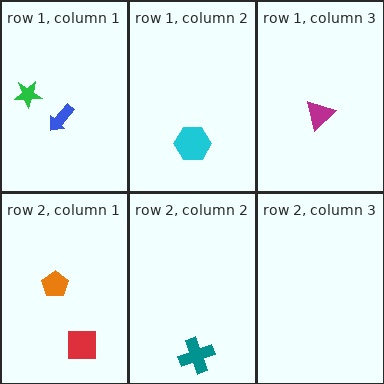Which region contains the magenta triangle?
The row 1, column 3 region.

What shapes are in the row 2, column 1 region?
The orange pentagon, the red square.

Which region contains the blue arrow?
The row 1, column 1 region.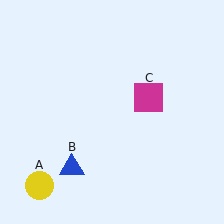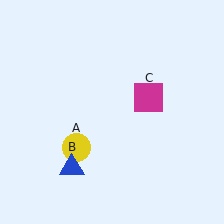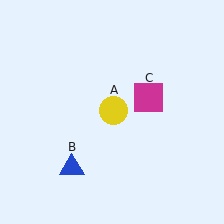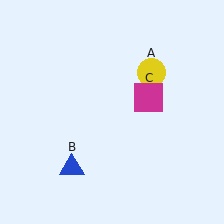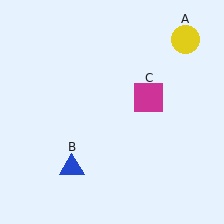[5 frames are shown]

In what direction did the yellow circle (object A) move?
The yellow circle (object A) moved up and to the right.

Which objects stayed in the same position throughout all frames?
Blue triangle (object B) and magenta square (object C) remained stationary.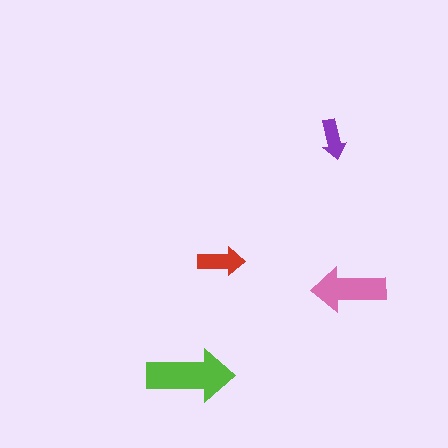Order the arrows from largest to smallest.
the lime one, the pink one, the red one, the purple one.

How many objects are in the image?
There are 4 objects in the image.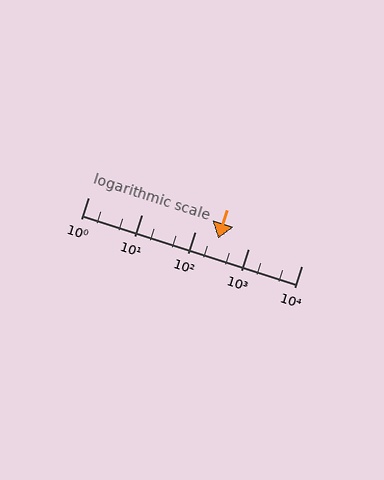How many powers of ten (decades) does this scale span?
The scale spans 4 decades, from 1 to 10000.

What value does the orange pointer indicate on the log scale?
The pointer indicates approximately 270.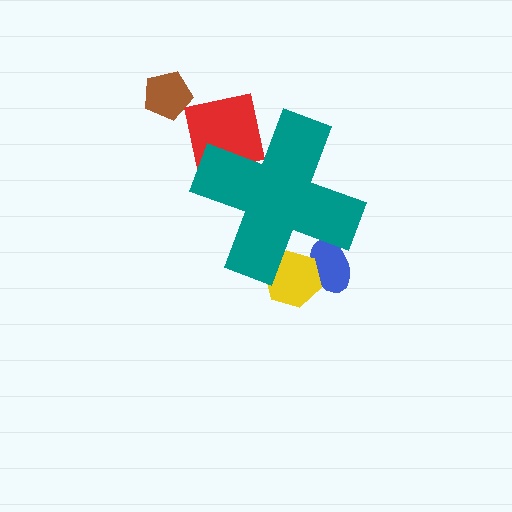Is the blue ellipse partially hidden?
Yes, the blue ellipse is partially hidden behind the teal cross.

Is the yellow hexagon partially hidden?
Yes, the yellow hexagon is partially hidden behind the teal cross.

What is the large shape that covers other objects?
A teal cross.